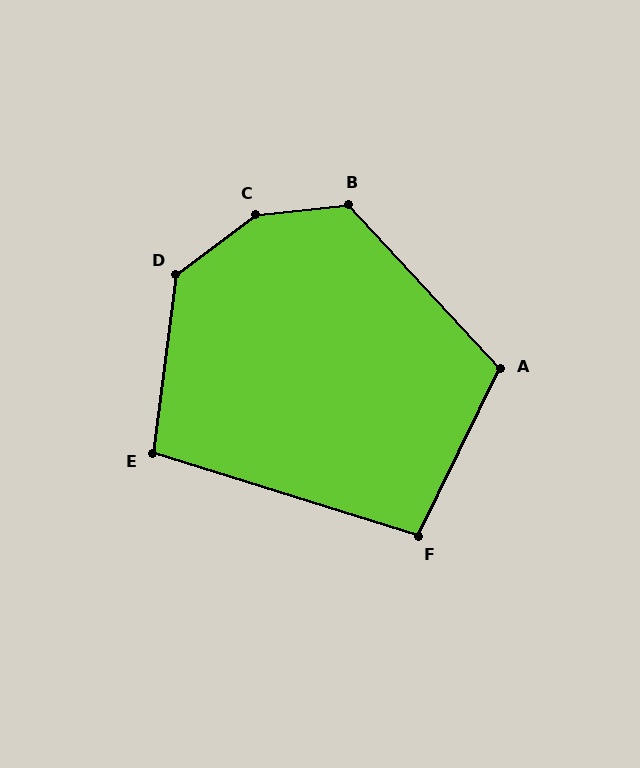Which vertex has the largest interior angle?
C, at approximately 149 degrees.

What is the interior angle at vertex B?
Approximately 127 degrees (obtuse).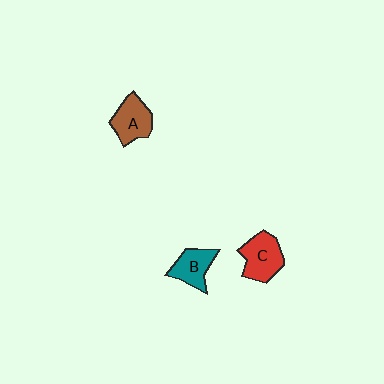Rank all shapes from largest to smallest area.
From largest to smallest: C (red), A (brown), B (teal).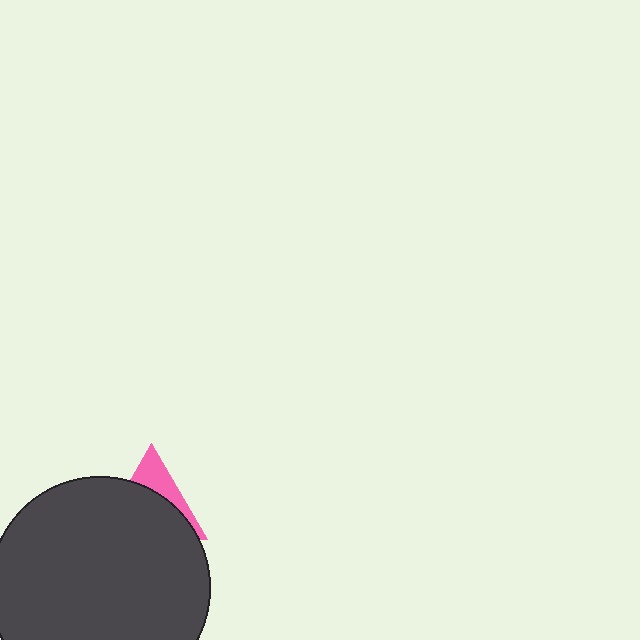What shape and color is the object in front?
The object in front is a dark gray circle.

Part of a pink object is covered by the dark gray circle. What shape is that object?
It is a triangle.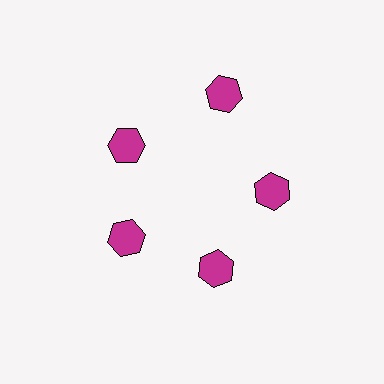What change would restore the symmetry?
The symmetry would be restored by moving it inward, back onto the ring so that all 5 hexagons sit at equal angles and equal distance from the center.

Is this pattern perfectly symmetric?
No. The 5 magenta hexagons are arranged in a ring, but one element near the 1 o'clock position is pushed outward from the center, breaking the 5-fold rotational symmetry.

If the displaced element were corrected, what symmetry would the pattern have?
It would have 5-fold rotational symmetry — the pattern would map onto itself every 72 degrees.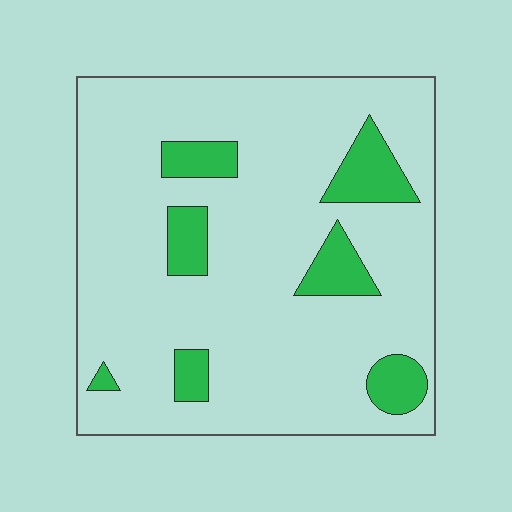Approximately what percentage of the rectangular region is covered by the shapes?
Approximately 15%.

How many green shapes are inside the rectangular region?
7.